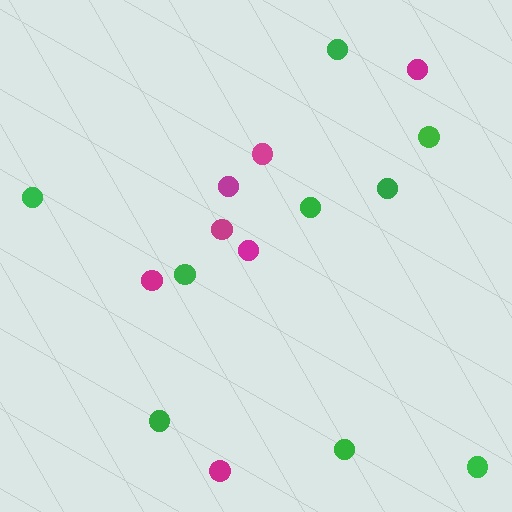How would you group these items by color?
There are 2 groups: one group of green circles (9) and one group of magenta circles (7).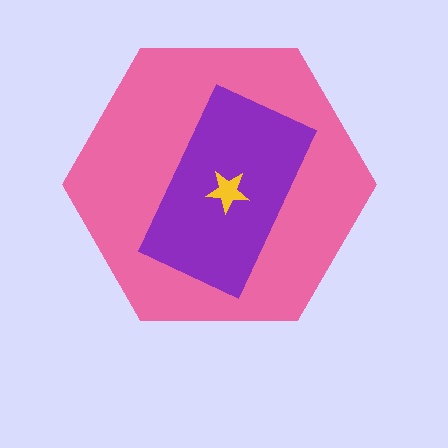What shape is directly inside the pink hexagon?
The purple rectangle.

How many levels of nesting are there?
3.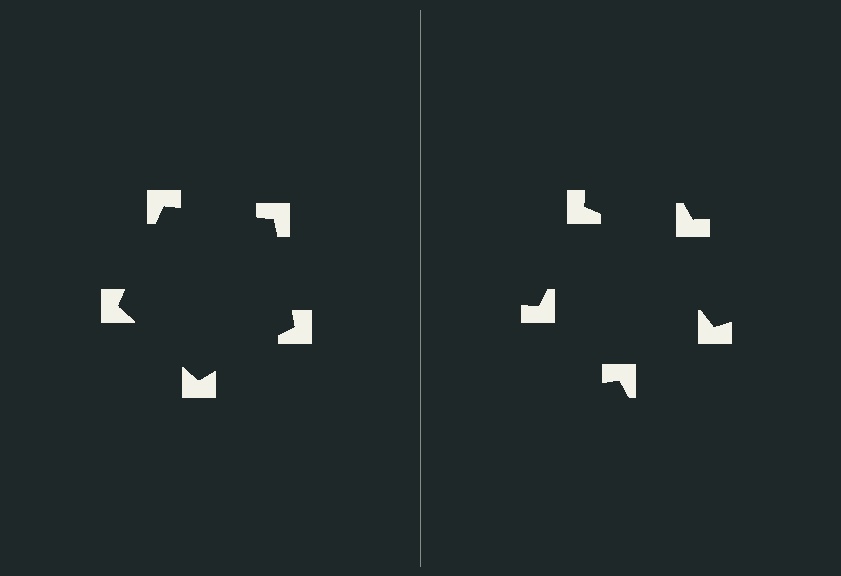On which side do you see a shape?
An illusory pentagon appears on the left side. On the right side the wedge cuts are rotated, so no coherent shape forms.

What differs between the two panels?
The notched squares are positioned identically on both sides; only the wedge orientations differ. On the left they align to a pentagon; on the right they are misaligned.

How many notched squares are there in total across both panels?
10 — 5 on each side.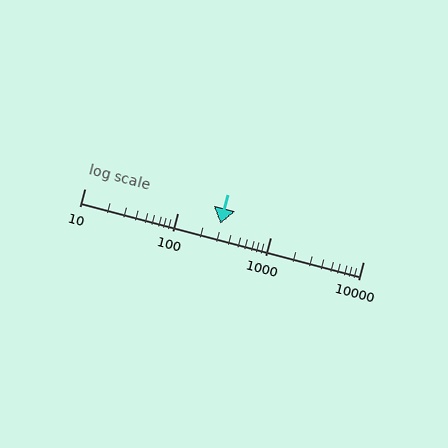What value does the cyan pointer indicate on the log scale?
The pointer indicates approximately 290.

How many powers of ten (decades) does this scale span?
The scale spans 3 decades, from 10 to 10000.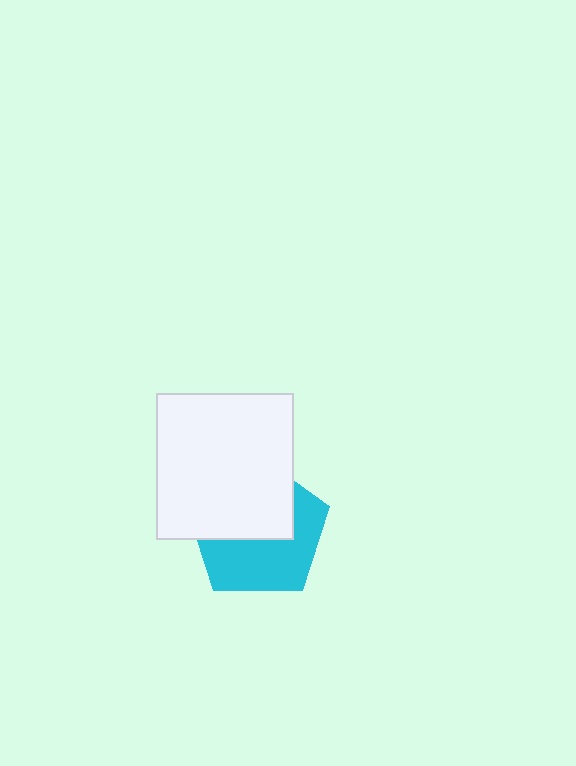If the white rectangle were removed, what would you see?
You would see the complete cyan pentagon.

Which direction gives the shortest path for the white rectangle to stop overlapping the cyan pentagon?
Moving up gives the shortest separation.